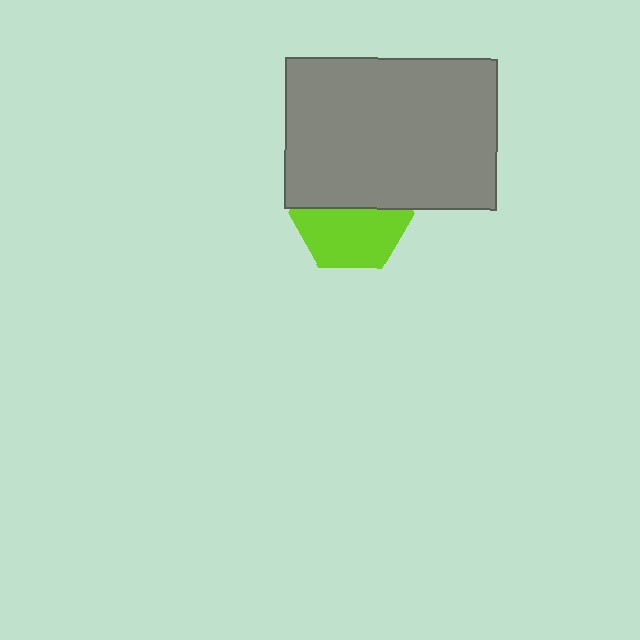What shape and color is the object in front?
The object in front is a gray rectangle.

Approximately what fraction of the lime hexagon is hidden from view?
Roughly 46% of the lime hexagon is hidden behind the gray rectangle.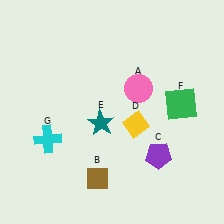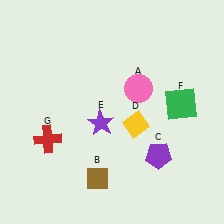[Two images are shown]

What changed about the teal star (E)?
In Image 1, E is teal. In Image 2, it changed to purple.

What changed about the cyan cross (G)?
In Image 1, G is cyan. In Image 2, it changed to red.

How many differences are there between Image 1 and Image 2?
There are 2 differences between the two images.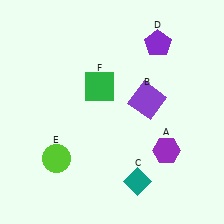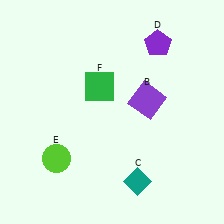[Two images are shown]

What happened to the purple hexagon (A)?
The purple hexagon (A) was removed in Image 2. It was in the bottom-right area of Image 1.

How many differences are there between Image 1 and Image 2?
There is 1 difference between the two images.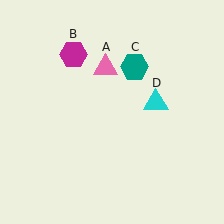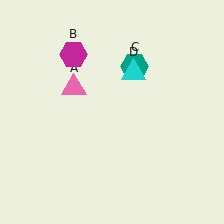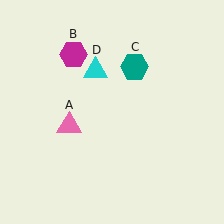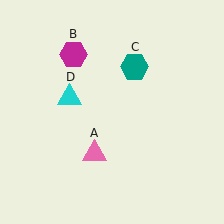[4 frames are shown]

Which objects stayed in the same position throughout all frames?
Magenta hexagon (object B) and teal hexagon (object C) remained stationary.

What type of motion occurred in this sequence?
The pink triangle (object A), cyan triangle (object D) rotated counterclockwise around the center of the scene.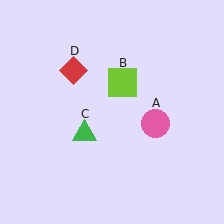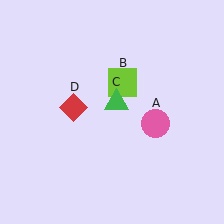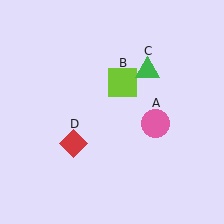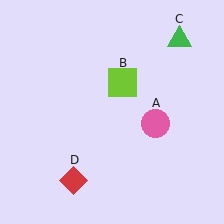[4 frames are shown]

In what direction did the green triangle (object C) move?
The green triangle (object C) moved up and to the right.